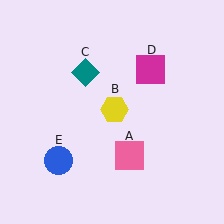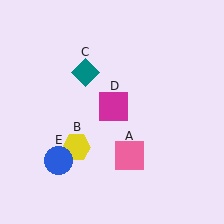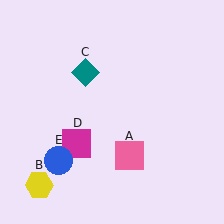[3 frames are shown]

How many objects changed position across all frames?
2 objects changed position: yellow hexagon (object B), magenta square (object D).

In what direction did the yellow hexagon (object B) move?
The yellow hexagon (object B) moved down and to the left.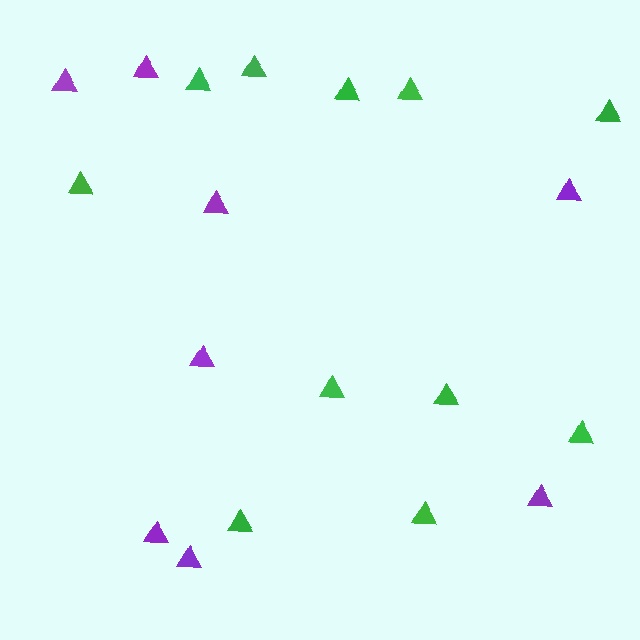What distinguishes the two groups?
There are 2 groups: one group of green triangles (11) and one group of purple triangles (8).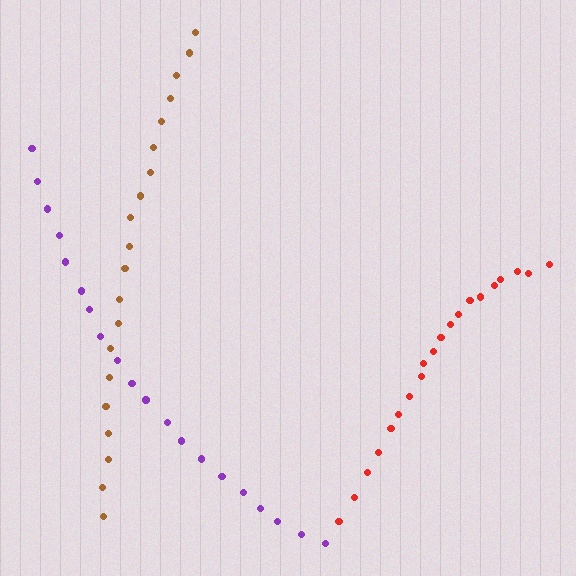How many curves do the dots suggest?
There are 3 distinct paths.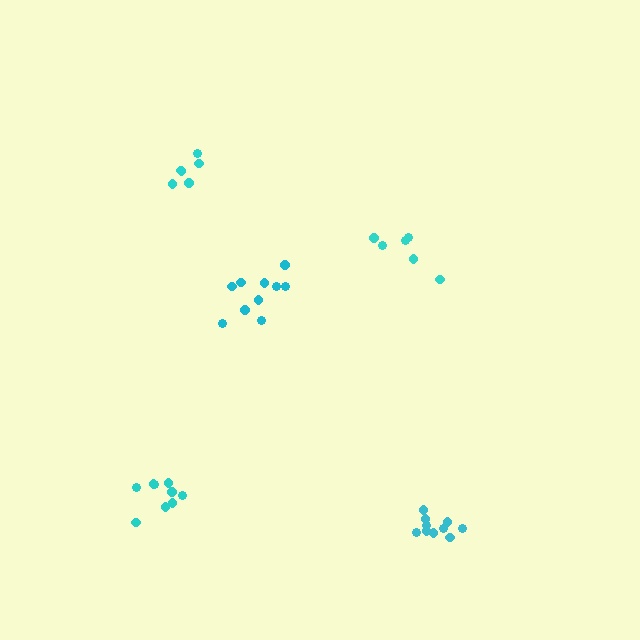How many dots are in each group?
Group 1: 10 dots, Group 2: 9 dots, Group 3: 6 dots, Group 4: 10 dots, Group 5: 6 dots (41 total).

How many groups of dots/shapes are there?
There are 5 groups.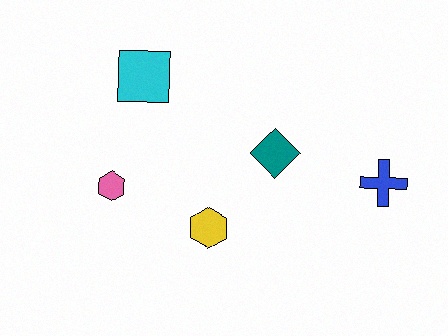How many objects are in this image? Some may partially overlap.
There are 5 objects.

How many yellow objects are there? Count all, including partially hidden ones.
There is 1 yellow object.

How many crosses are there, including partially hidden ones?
There is 1 cross.